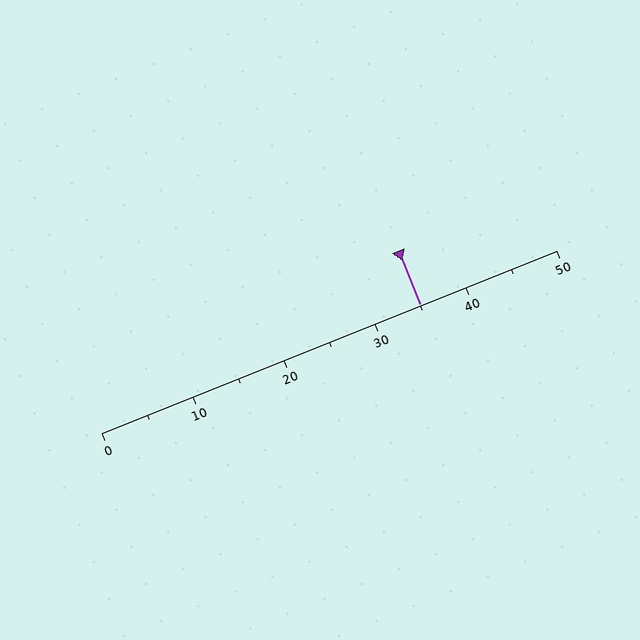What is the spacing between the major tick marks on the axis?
The major ticks are spaced 10 apart.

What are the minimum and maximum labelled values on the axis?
The axis runs from 0 to 50.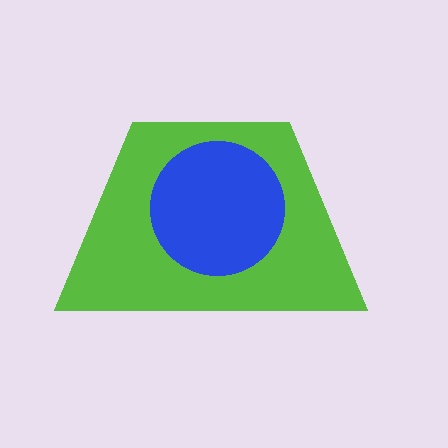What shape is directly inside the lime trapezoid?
The blue circle.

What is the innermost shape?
The blue circle.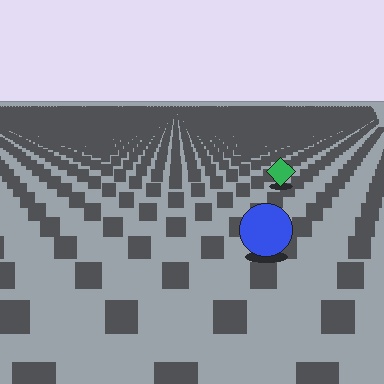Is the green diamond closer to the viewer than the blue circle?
No. The blue circle is closer — you can tell from the texture gradient: the ground texture is coarser near it.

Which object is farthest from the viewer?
The green diamond is farthest from the viewer. It appears smaller and the ground texture around it is denser.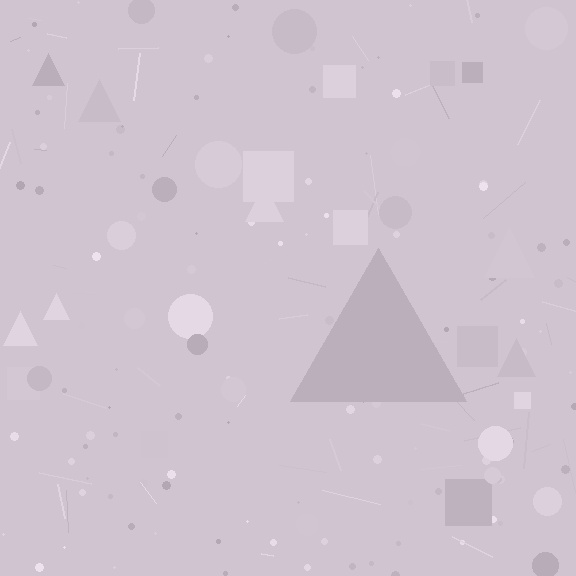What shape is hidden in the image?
A triangle is hidden in the image.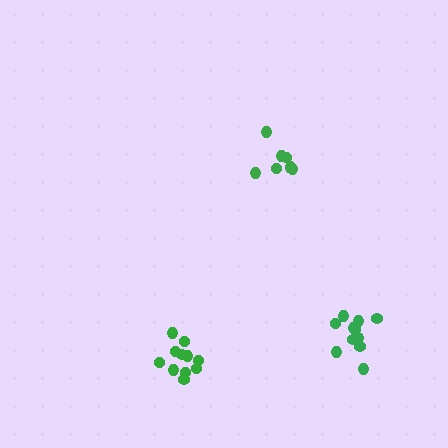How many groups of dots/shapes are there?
There are 3 groups.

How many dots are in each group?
Group 1: 8 dots, Group 2: 11 dots, Group 3: 11 dots (30 total).